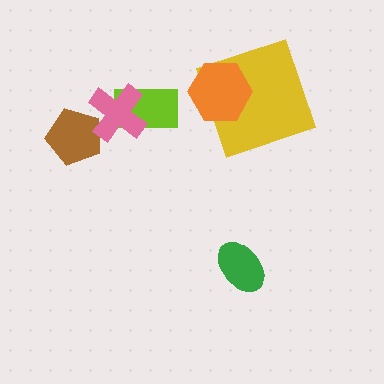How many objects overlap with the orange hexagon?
1 object overlaps with the orange hexagon.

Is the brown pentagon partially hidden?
Yes, it is partially covered by another shape.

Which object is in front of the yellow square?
The orange hexagon is in front of the yellow square.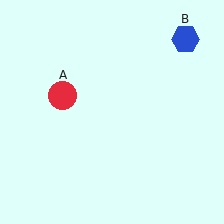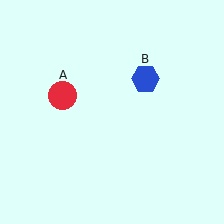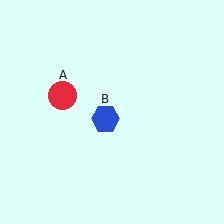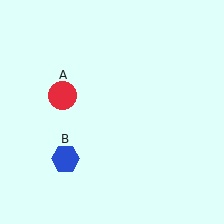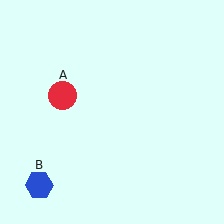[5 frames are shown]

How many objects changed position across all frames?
1 object changed position: blue hexagon (object B).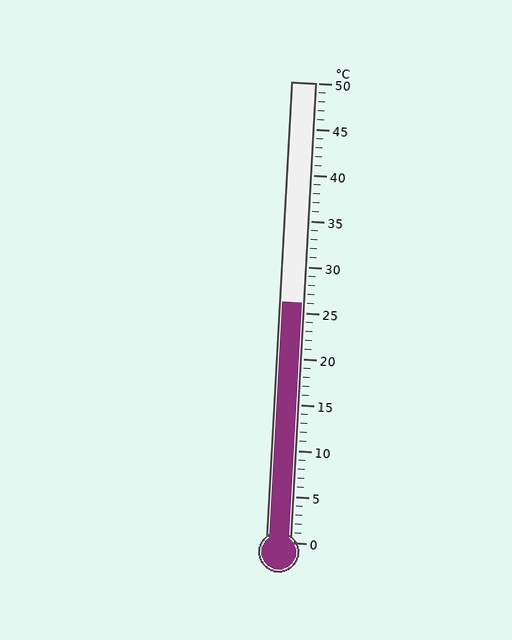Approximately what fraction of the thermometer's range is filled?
The thermometer is filled to approximately 50% of its range.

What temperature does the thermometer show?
The thermometer shows approximately 26°C.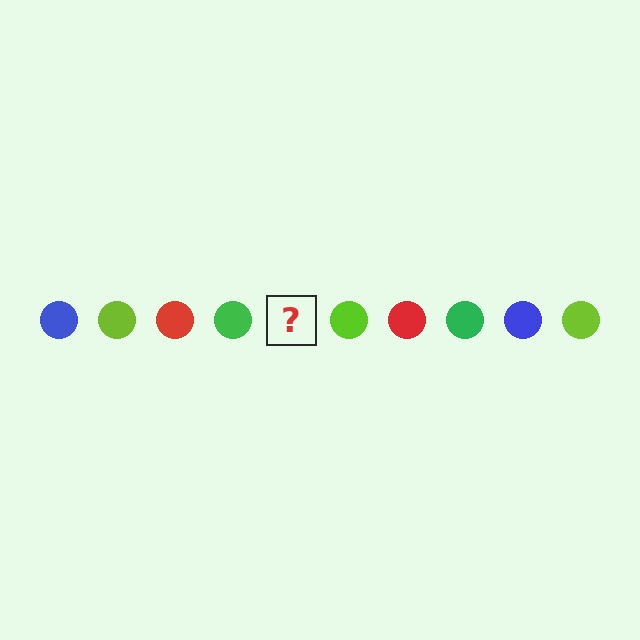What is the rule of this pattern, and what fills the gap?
The rule is that the pattern cycles through blue, lime, red, green circles. The gap should be filled with a blue circle.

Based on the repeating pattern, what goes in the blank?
The blank should be a blue circle.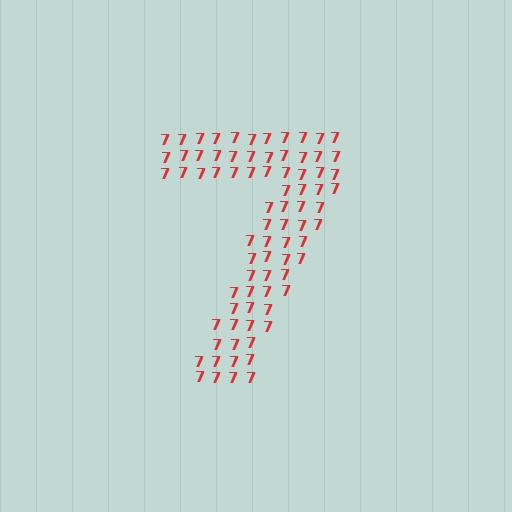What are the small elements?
The small elements are digit 7's.